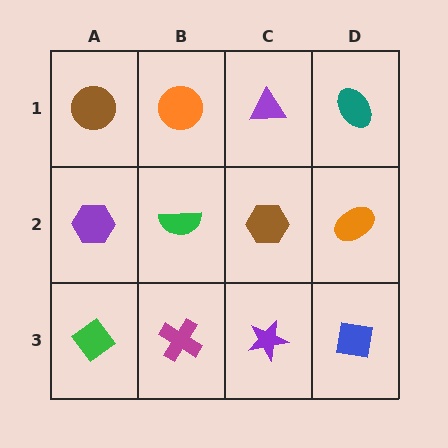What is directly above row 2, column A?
A brown circle.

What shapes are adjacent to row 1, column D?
An orange ellipse (row 2, column D), a purple triangle (row 1, column C).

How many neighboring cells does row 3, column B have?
3.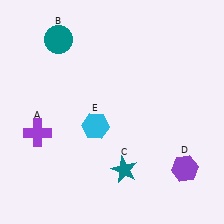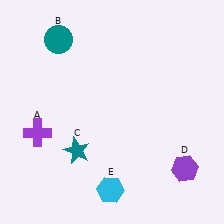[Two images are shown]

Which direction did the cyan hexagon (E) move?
The cyan hexagon (E) moved down.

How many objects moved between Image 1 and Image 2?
2 objects moved between the two images.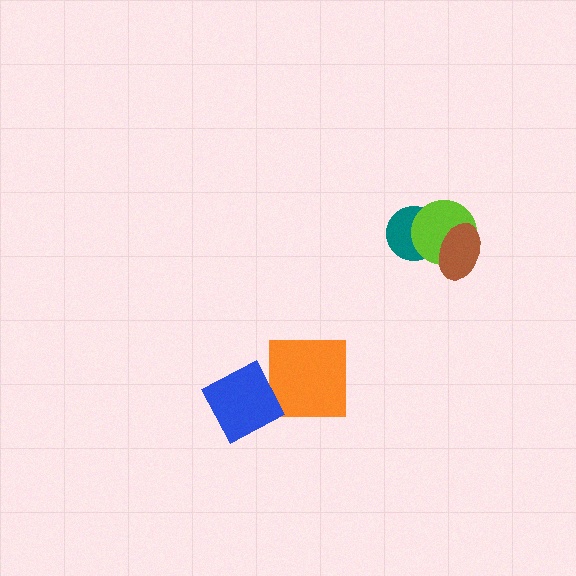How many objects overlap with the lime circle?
2 objects overlap with the lime circle.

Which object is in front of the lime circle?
The brown ellipse is in front of the lime circle.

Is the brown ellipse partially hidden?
No, no other shape covers it.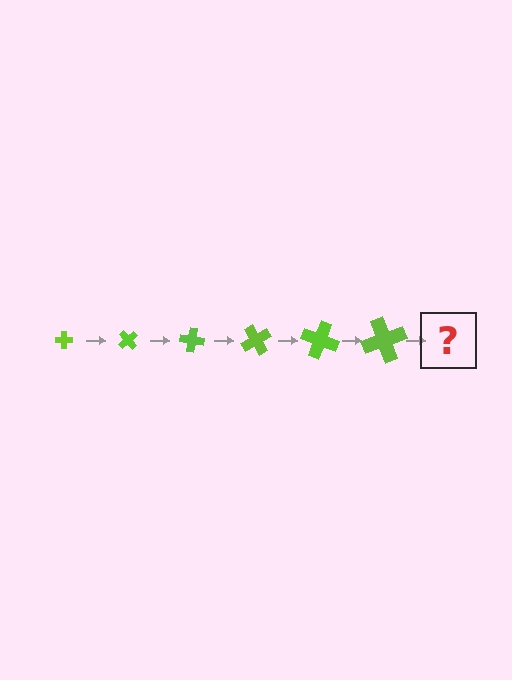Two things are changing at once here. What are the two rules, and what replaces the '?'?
The two rules are that the cross grows larger each step and it rotates 50 degrees each step. The '?' should be a cross, larger than the previous one and rotated 300 degrees from the start.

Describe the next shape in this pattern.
It should be a cross, larger than the previous one and rotated 300 degrees from the start.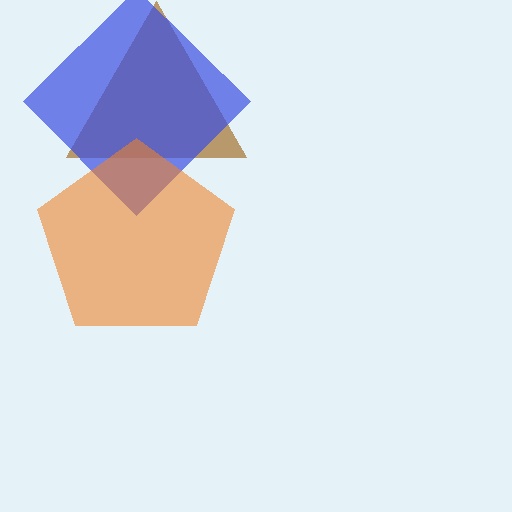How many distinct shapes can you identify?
There are 3 distinct shapes: a brown triangle, a blue diamond, an orange pentagon.